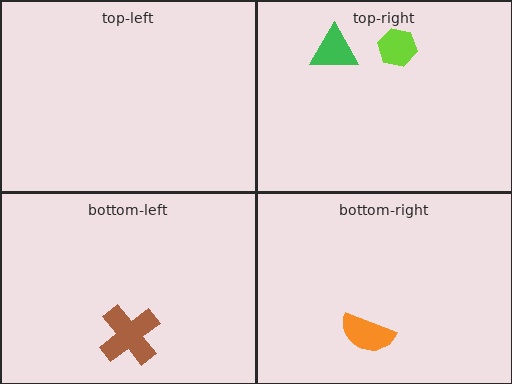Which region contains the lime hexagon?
The top-right region.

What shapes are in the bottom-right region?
The orange semicircle.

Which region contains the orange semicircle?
The bottom-right region.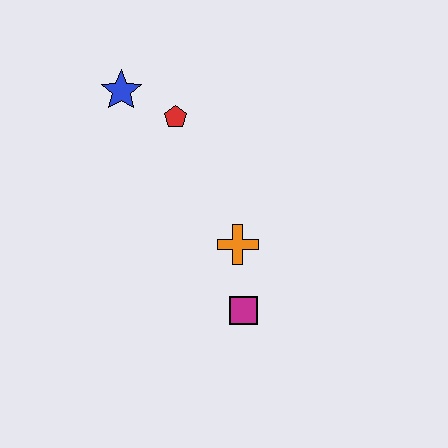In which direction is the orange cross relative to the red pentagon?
The orange cross is below the red pentagon.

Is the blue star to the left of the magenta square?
Yes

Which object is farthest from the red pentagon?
The magenta square is farthest from the red pentagon.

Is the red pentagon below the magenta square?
No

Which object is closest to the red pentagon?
The blue star is closest to the red pentagon.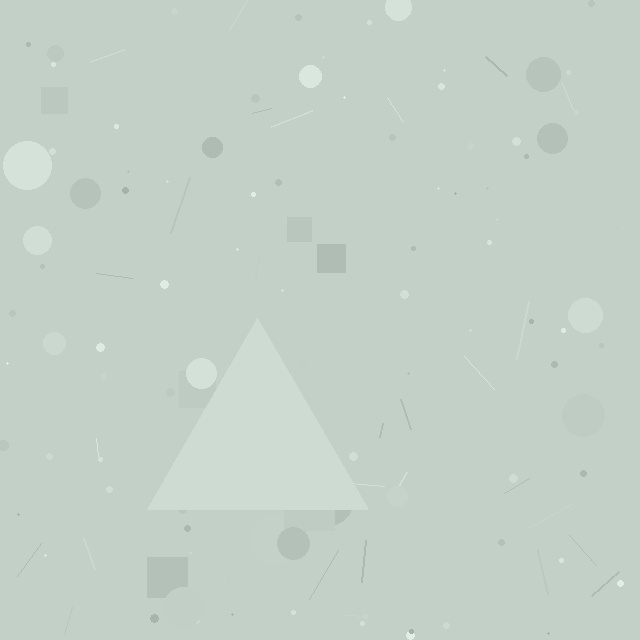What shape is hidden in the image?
A triangle is hidden in the image.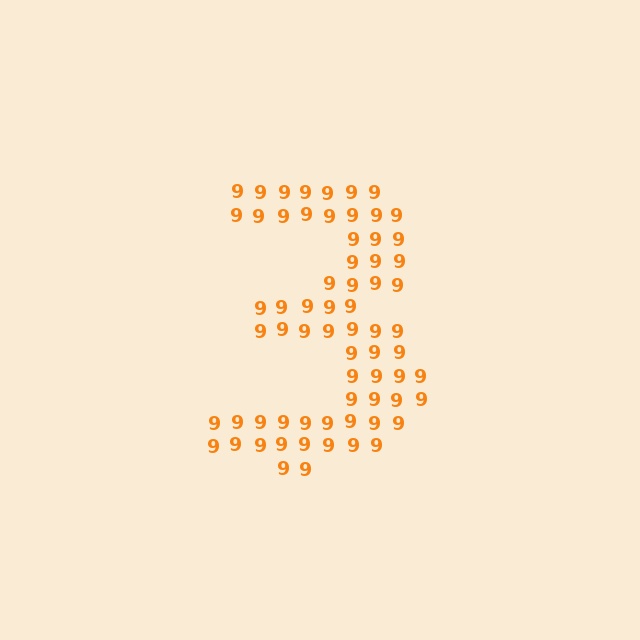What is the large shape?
The large shape is the digit 3.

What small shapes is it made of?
It is made of small digit 9's.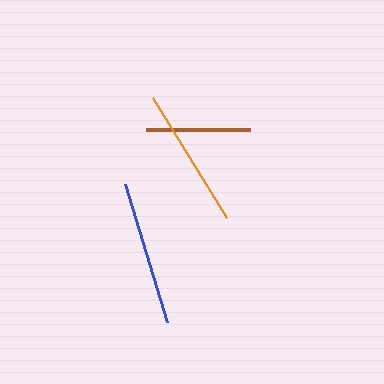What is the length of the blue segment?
The blue segment is approximately 144 pixels long.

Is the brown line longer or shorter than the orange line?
The orange line is longer than the brown line.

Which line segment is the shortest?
The brown line is the shortest at approximately 105 pixels.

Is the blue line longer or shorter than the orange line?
The blue line is longer than the orange line.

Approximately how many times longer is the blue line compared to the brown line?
The blue line is approximately 1.4 times the length of the brown line.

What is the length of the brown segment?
The brown segment is approximately 105 pixels long.